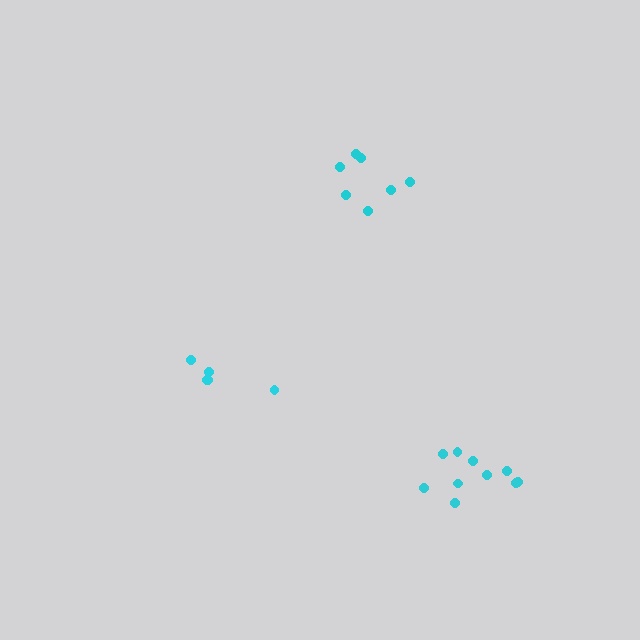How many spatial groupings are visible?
There are 3 spatial groupings.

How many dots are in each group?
Group 1: 7 dots, Group 2: 5 dots, Group 3: 10 dots (22 total).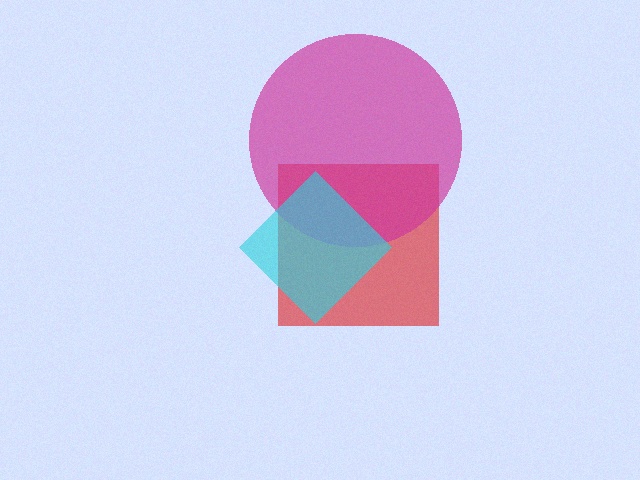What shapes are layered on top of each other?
The layered shapes are: a red square, a magenta circle, a cyan diamond.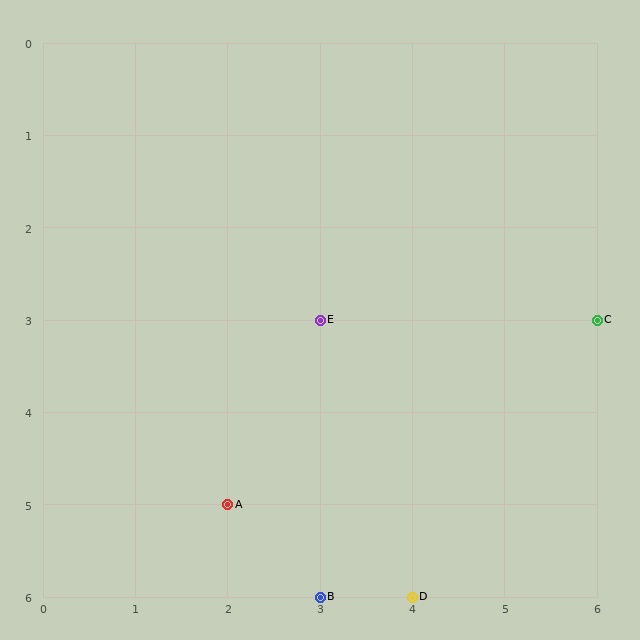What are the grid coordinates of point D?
Point D is at grid coordinates (4, 6).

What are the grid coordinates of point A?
Point A is at grid coordinates (2, 5).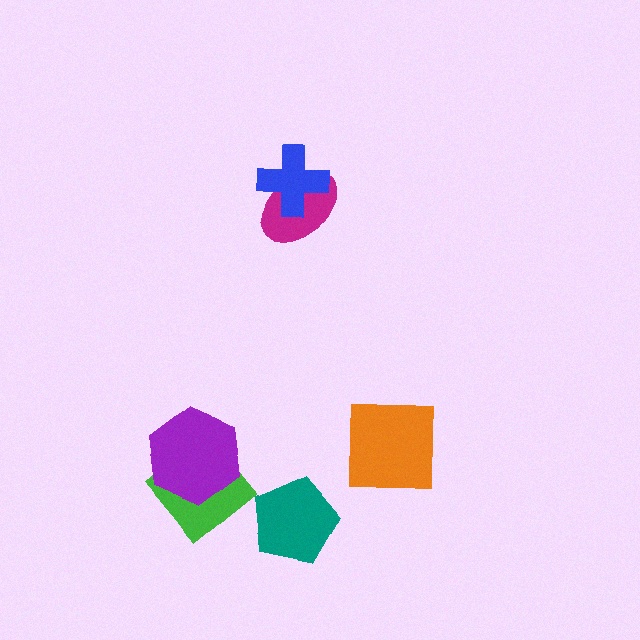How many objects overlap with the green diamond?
1 object overlaps with the green diamond.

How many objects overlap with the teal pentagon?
0 objects overlap with the teal pentagon.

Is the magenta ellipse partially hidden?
Yes, it is partially covered by another shape.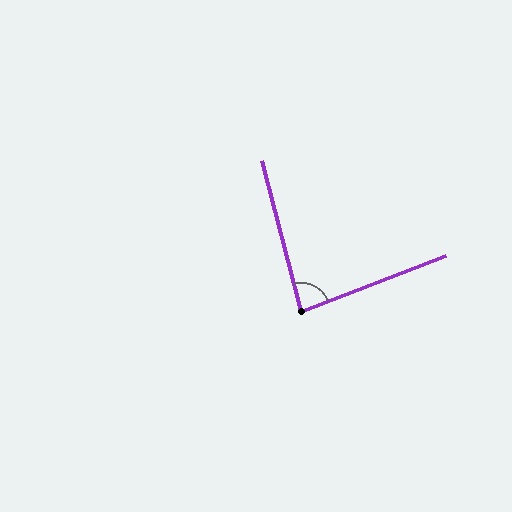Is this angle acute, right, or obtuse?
It is acute.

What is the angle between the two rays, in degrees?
Approximately 84 degrees.